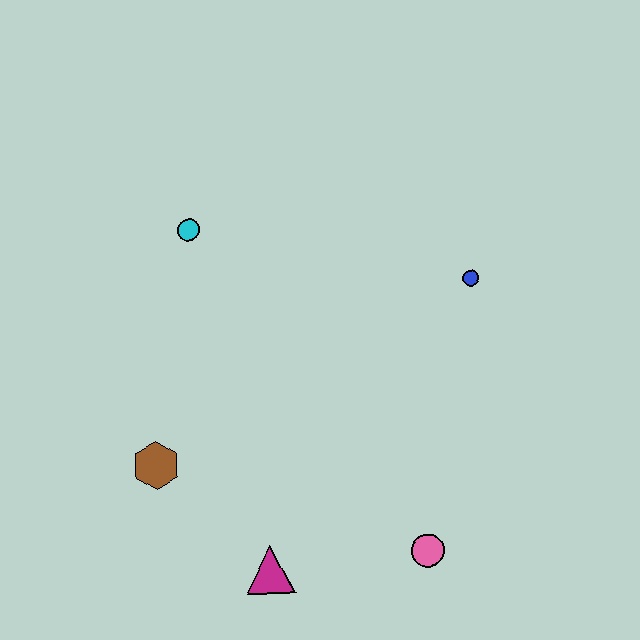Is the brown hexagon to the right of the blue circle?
No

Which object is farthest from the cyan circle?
The pink circle is farthest from the cyan circle.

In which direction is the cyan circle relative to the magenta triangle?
The cyan circle is above the magenta triangle.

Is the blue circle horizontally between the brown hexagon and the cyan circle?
No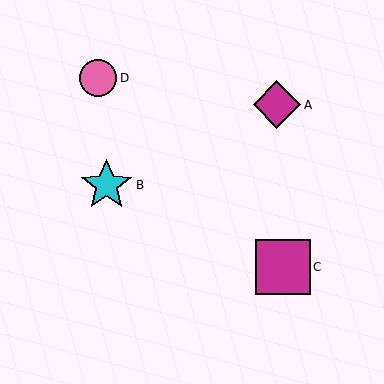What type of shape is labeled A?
Shape A is a magenta diamond.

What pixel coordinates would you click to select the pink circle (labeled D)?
Click at (98, 78) to select the pink circle D.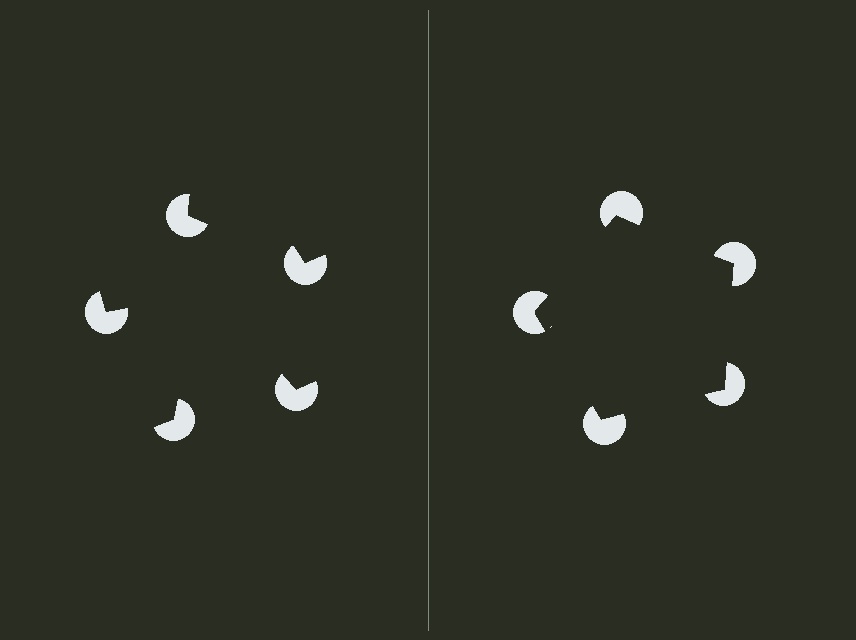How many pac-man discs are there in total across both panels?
10 — 5 on each side.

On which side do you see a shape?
An illusory pentagon appears on the right side. On the left side the wedge cuts are rotated, so no coherent shape forms.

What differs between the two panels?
The pac-man discs are positioned identically on both sides; only the wedge orientations differ. On the right they align to a pentagon; on the left they are misaligned.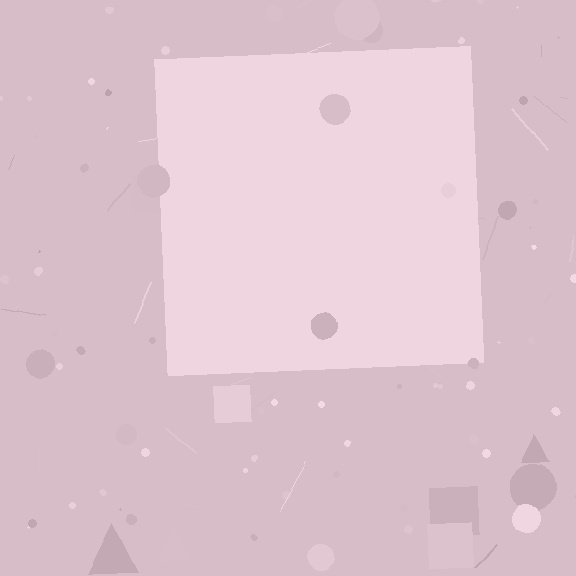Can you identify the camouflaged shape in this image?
The camouflaged shape is a square.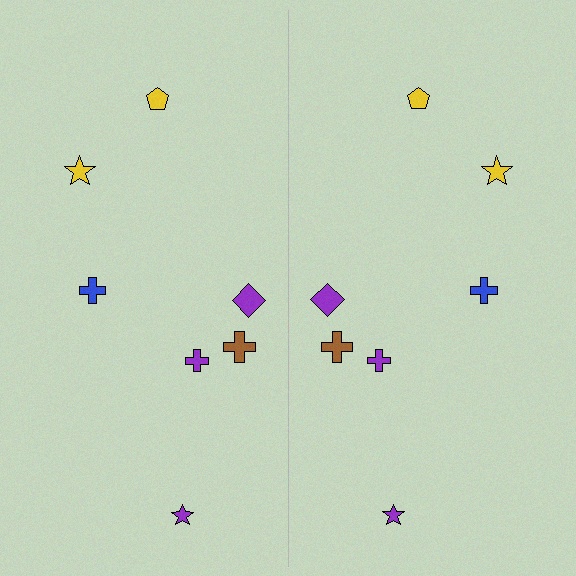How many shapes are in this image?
There are 14 shapes in this image.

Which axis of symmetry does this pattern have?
The pattern has a vertical axis of symmetry running through the center of the image.